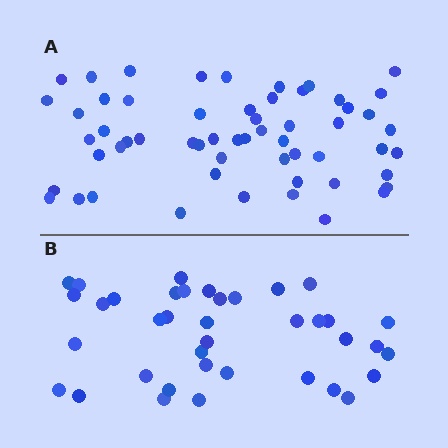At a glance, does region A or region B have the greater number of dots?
Region A (the top region) has more dots.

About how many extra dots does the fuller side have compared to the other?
Region A has approximately 20 more dots than region B.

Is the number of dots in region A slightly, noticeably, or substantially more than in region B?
Region A has substantially more. The ratio is roughly 1.5 to 1.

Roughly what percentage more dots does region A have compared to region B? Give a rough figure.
About 50% more.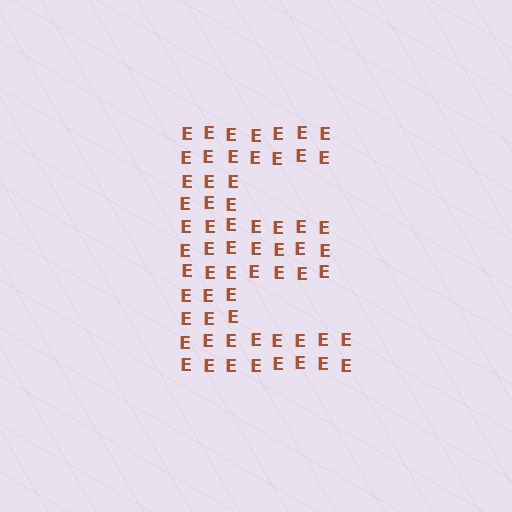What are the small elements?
The small elements are letter E's.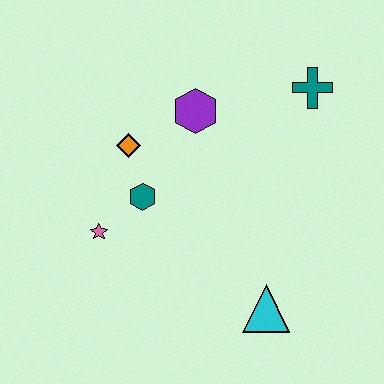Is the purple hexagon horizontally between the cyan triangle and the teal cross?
No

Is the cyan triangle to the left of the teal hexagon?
No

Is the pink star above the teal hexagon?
No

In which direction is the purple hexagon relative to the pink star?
The purple hexagon is above the pink star.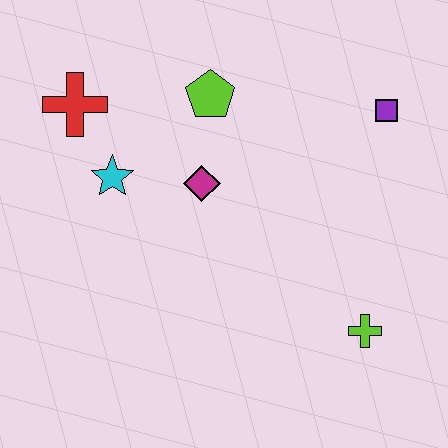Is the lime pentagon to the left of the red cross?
No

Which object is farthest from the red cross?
The lime cross is farthest from the red cross.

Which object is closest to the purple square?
The lime pentagon is closest to the purple square.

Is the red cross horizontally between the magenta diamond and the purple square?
No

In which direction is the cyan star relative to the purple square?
The cyan star is to the left of the purple square.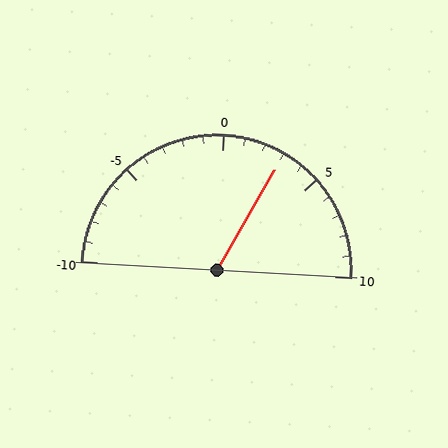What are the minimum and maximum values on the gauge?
The gauge ranges from -10 to 10.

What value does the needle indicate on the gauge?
The needle indicates approximately 3.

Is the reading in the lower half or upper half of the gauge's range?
The reading is in the upper half of the range (-10 to 10).